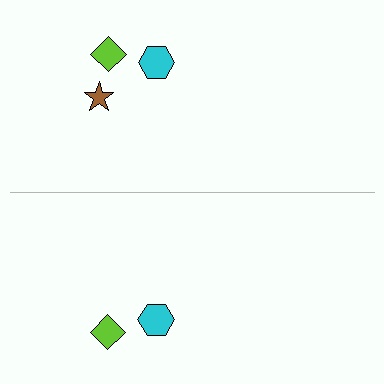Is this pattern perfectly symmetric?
No, the pattern is not perfectly symmetric. A brown star is missing from the bottom side.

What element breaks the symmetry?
A brown star is missing from the bottom side.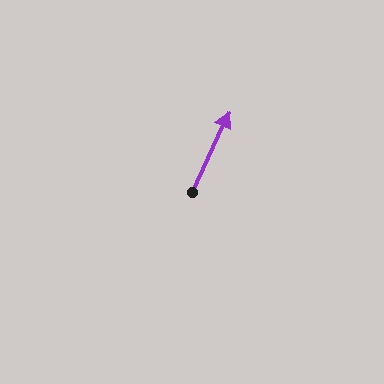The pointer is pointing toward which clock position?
Roughly 1 o'clock.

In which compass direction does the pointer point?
Northeast.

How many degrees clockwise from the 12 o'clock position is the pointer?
Approximately 25 degrees.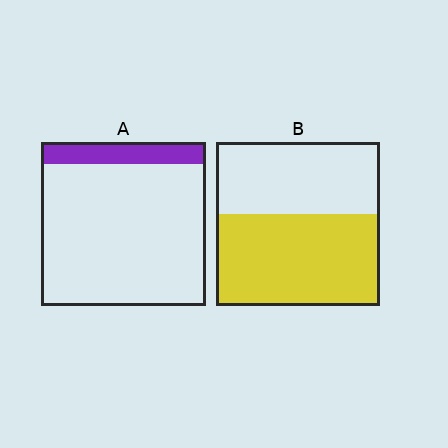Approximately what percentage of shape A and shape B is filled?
A is approximately 15% and B is approximately 55%.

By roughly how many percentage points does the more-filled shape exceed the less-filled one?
By roughly 45 percentage points (B over A).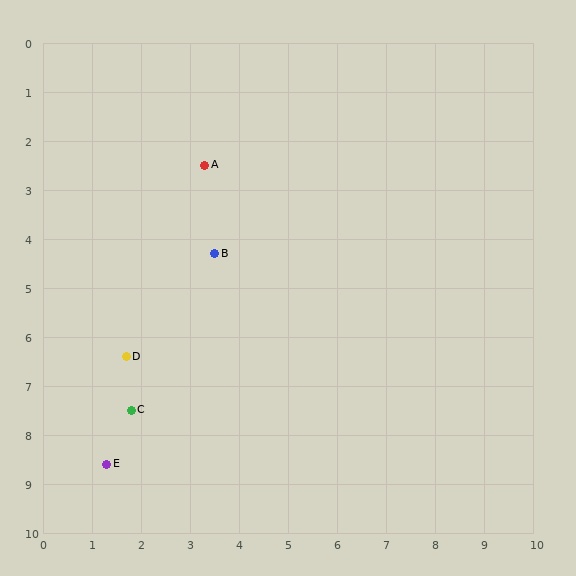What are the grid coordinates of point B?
Point B is at approximately (3.5, 4.3).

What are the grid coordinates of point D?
Point D is at approximately (1.7, 6.4).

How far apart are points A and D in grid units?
Points A and D are about 4.2 grid units apart.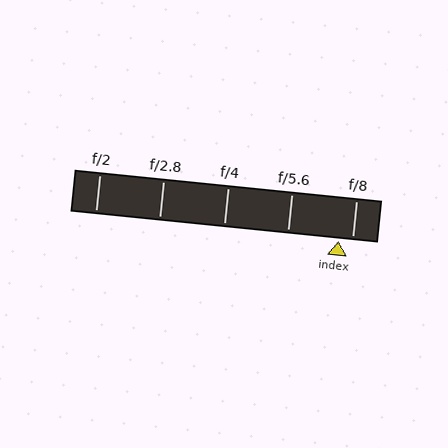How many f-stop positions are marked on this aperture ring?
There are 5 f-stop positions marked.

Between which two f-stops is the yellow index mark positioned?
The index mark is between f/5.6 and f/8.